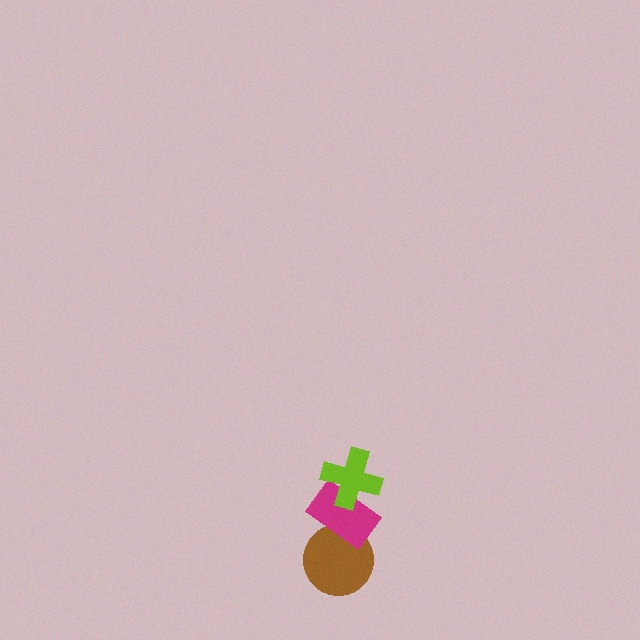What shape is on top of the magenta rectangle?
The lime cross is on top of the magenta rectangle.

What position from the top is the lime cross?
The lime cross is 1st from the top.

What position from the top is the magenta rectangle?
The magenta rectangle is 2nd from the top.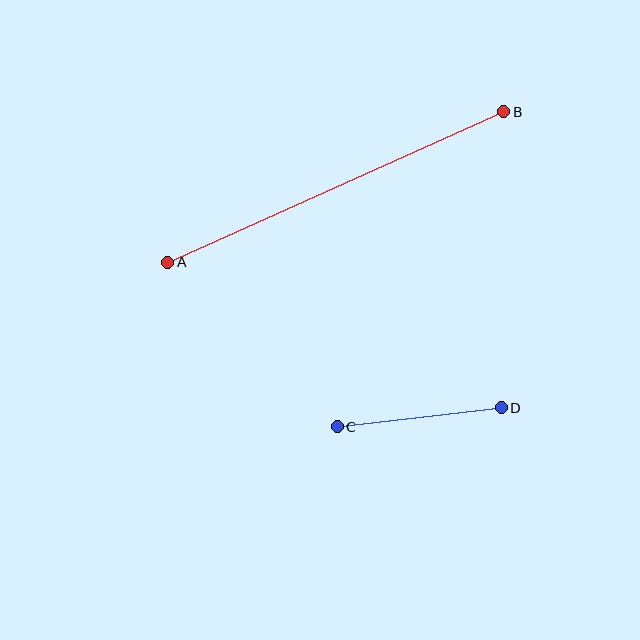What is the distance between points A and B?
The distance is approximately 368 pixels.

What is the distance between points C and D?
The distance is approximately 165 pixels.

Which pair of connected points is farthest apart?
Points A and B are farthest apart.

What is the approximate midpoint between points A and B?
The midpoint is at approximately (336, 187) pixels.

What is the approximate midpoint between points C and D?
The midpoint is at approximately (419, 417) pixels.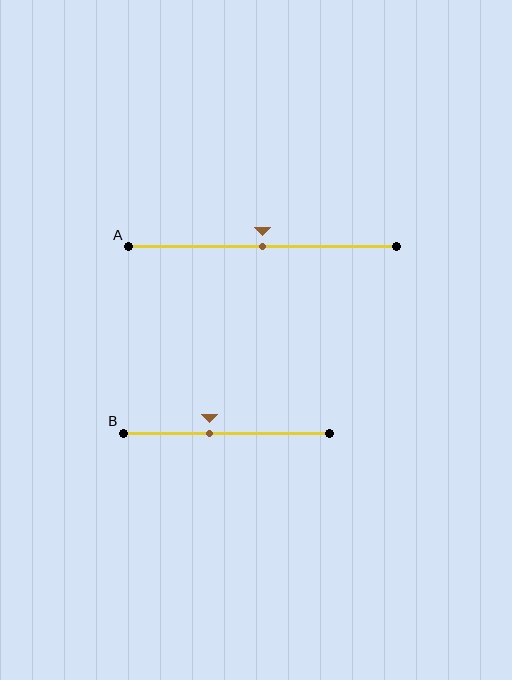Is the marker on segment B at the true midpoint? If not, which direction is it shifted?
No, the marker on segment B is shifted to the left by about 8% of the segment length.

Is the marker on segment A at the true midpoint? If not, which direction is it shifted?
Yes, the marker on segment A is at the true midpoint.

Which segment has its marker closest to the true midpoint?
Segment A has its marker closest to the true midpoint.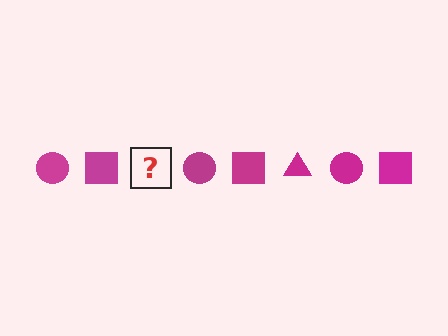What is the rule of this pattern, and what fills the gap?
The rule is that the pattern cycles through circle, square, triangle shapes in magenta. The gap should be filled with a magenta triangle.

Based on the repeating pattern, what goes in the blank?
The blank should be a magenta triangle.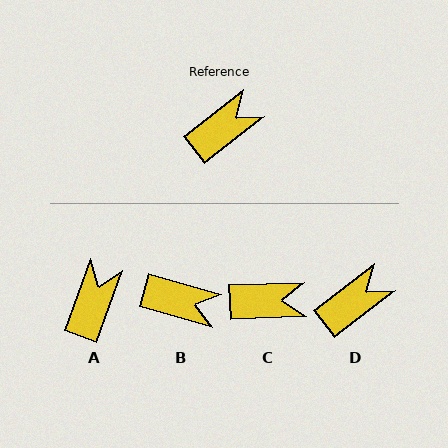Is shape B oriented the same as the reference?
No, it is off by about 53 degrees.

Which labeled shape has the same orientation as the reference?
D.